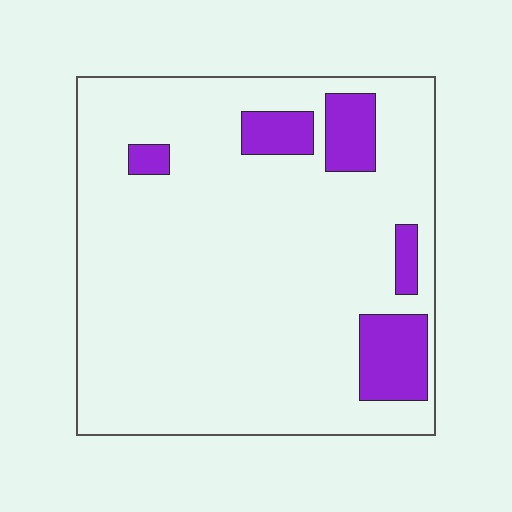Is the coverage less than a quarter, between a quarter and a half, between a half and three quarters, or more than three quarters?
Less than a quarter.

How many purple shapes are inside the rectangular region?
5.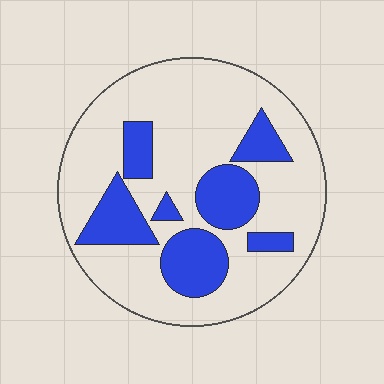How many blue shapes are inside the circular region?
7.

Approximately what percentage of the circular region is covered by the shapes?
Approximately 25%.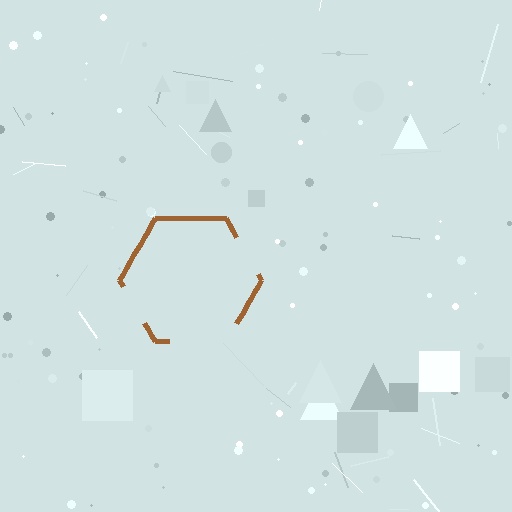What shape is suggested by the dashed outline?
The dashed outline suggests a hexagon.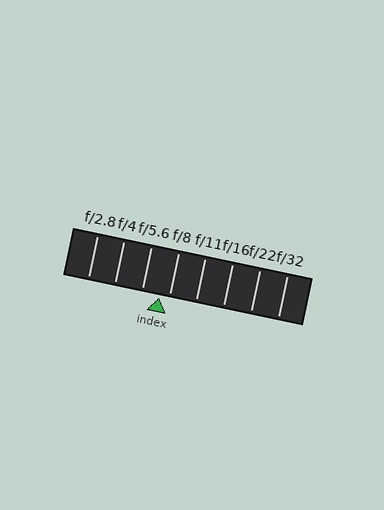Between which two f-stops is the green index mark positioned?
The index mark is between f/5.6 and f/8.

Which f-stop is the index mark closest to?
The index mark is closest to f/8.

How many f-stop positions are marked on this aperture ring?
There are 8 f-stop positions marked.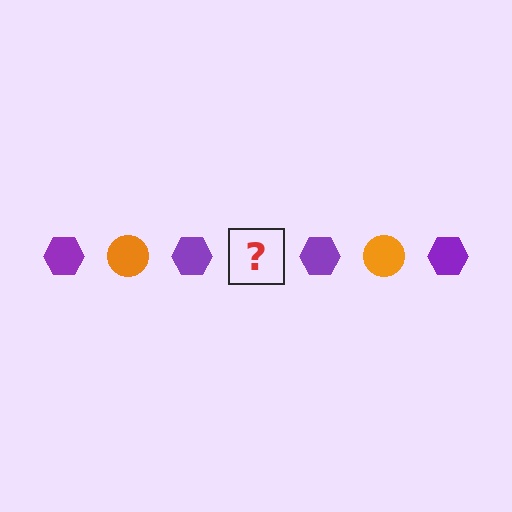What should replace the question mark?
The question mark should be replaced with an orange circle.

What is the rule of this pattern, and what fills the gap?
The rule is that the pattern alternates between purple hexagon and orange circle. The gap should be filled with an orange circle.